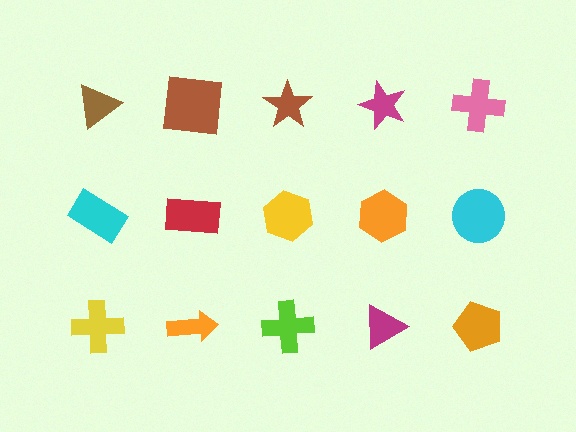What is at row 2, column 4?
An orange hexagon.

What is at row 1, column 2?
A brown square.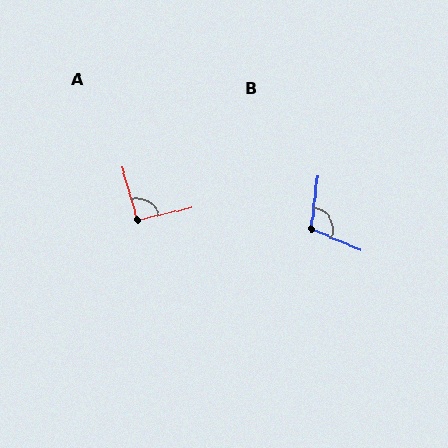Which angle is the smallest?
A, at approximately 92 degrees.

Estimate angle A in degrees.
Approximately 92 degrees.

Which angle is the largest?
B, at approximately 106 degrees.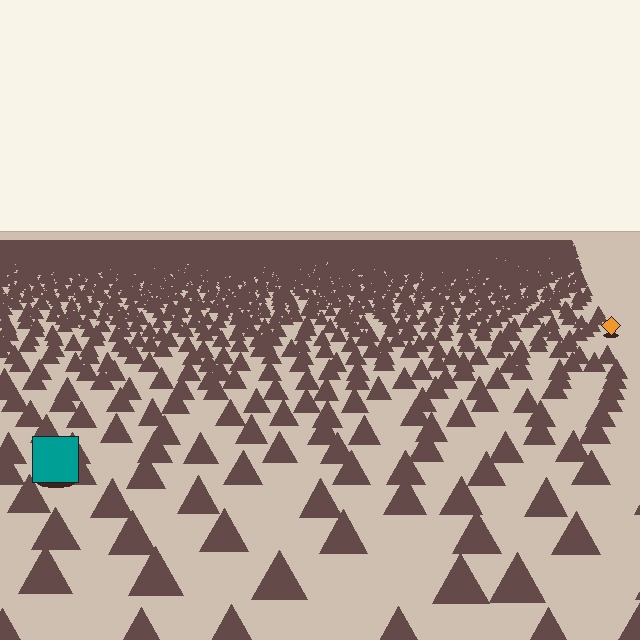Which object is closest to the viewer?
The teal square is closest. The texture marks near it are larger and more spread out.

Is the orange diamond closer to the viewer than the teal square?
No. The teal square is closer — you can tell from the texture gradient: the ground texture is coarser near it.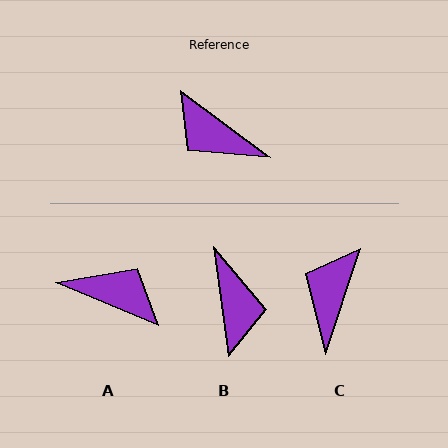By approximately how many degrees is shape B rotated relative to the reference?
Approximately 134 degrees counter-clockwise.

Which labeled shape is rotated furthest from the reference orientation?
A, about 166 degrees away.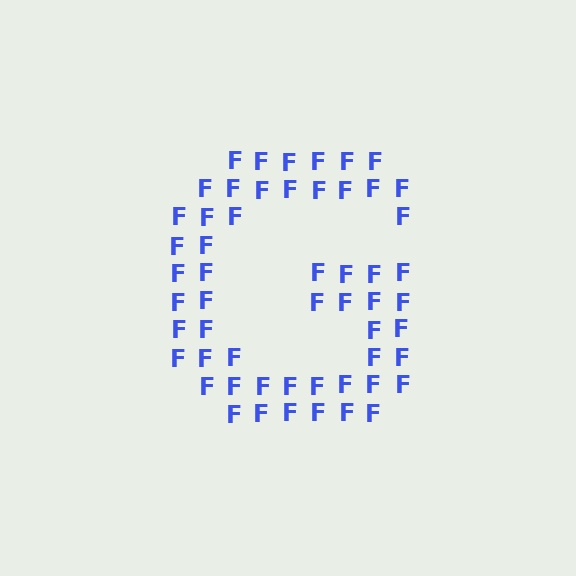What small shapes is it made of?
It is made of small letter F's.